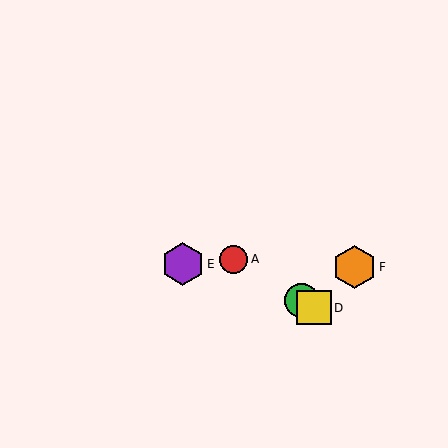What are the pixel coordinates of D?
Object D is at (314, 308).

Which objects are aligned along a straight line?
Objects A, B, C, D are aligned along a straight line.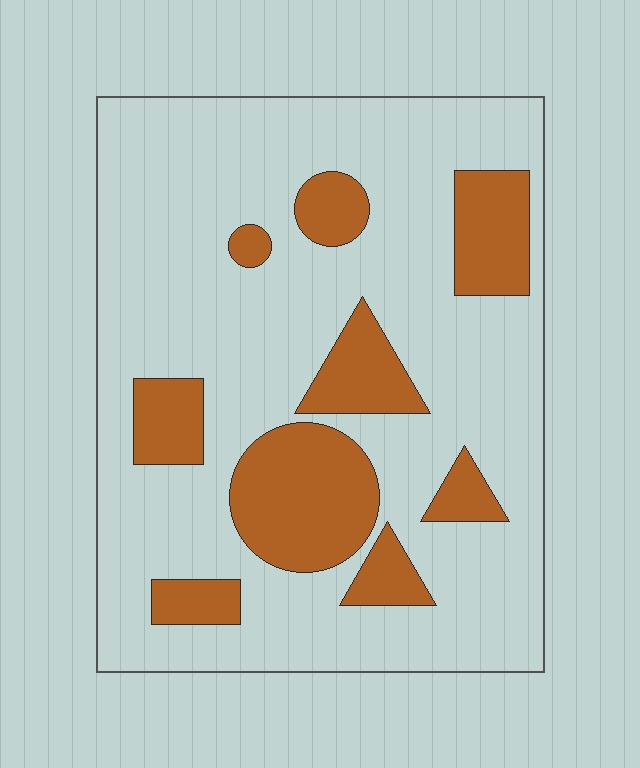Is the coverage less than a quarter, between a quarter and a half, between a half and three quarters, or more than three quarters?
Less than a quarter.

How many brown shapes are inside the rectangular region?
9.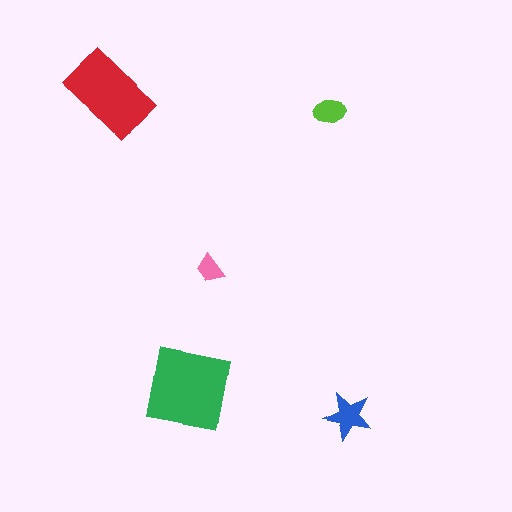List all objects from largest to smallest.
The green square, the red rectangle, the blue star, the lime ellipse, the pink trapezoid.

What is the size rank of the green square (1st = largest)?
1st.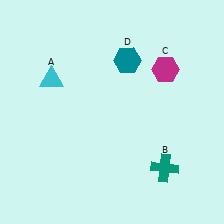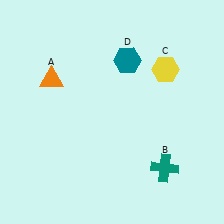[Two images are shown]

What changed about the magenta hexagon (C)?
In Image 1, C is magenta. In Image 2, it changed to yellow.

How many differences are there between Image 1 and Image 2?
There are 2 differences between the two images.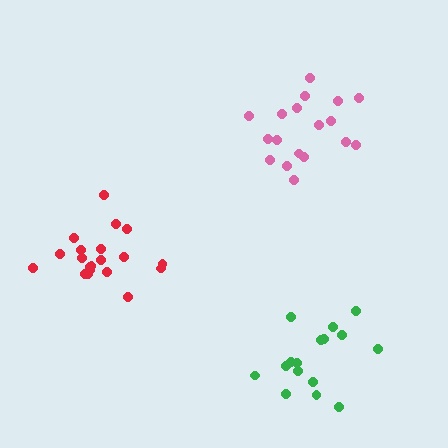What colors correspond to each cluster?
The clusters are colored: pink, green, red.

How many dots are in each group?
Group 1: 18 dots, Group 2: 16 dots, Group 3: 20 dots (54 total).